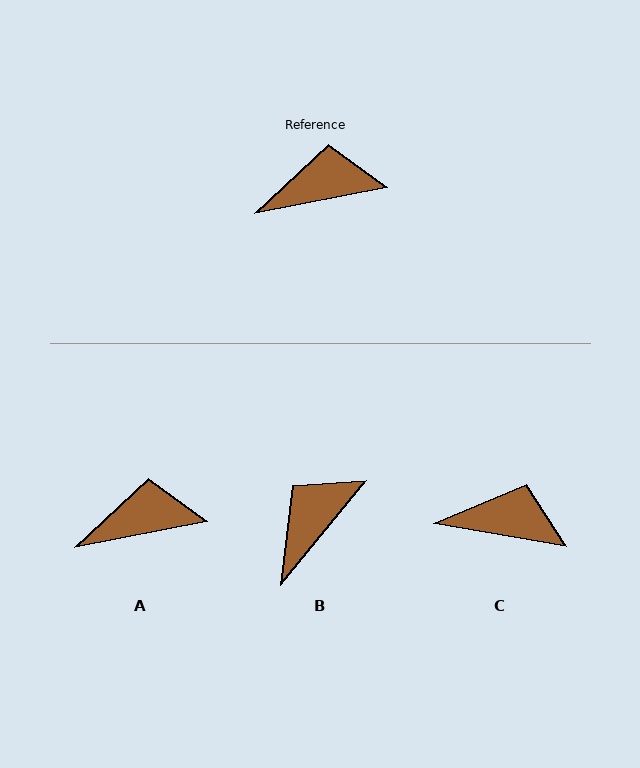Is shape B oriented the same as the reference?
No, it is off by about 40 degrees.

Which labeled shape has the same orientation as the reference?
A.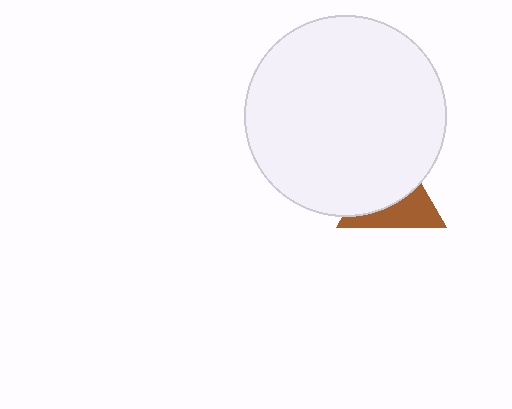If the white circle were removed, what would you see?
You would see the complete brown triangle.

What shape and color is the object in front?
The object in front is a white circle.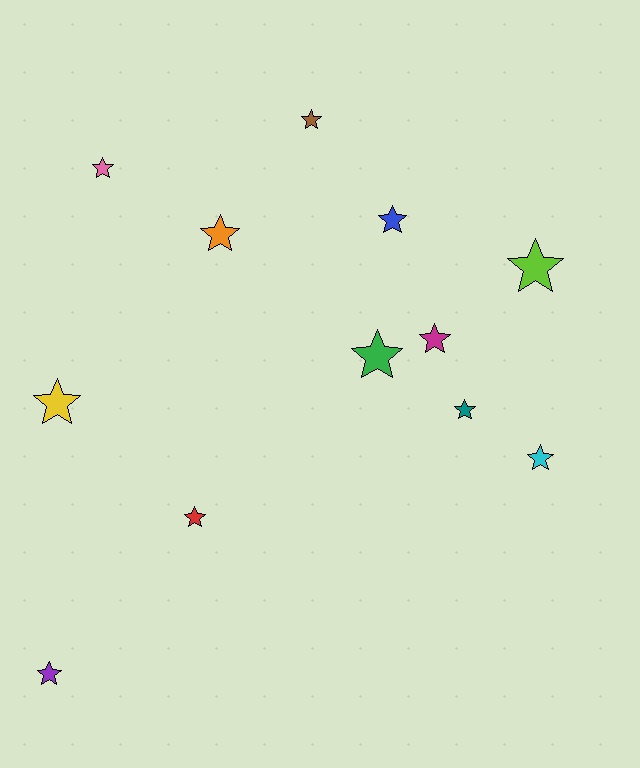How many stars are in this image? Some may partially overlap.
There are 12 stars.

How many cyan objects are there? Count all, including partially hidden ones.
There is 1 cyan object.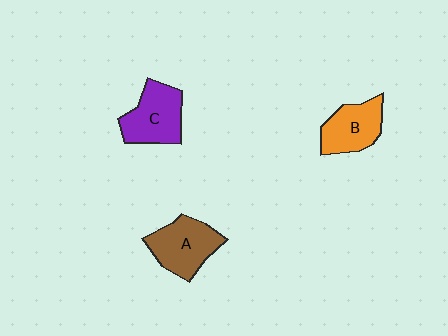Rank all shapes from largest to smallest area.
From largest to smallest: A (brown), C (purple), B (orange).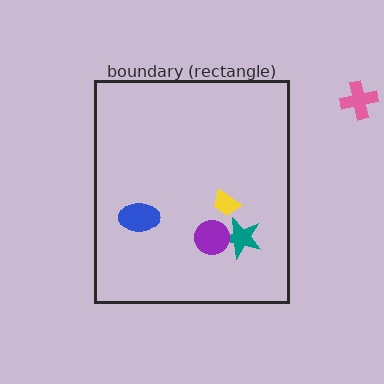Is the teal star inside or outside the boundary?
Inside.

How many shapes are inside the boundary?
4 inside, 1 outside.